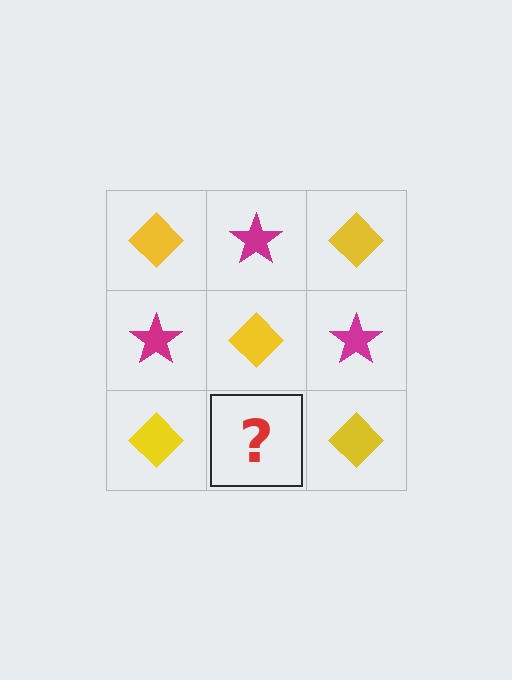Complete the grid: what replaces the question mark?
The question mark should be replaced with a magenta star.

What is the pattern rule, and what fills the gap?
The rule is that it alternates yellow diamond and magenta star in a checkerboard pattern. The gap should be filled with a magenta star.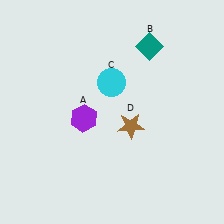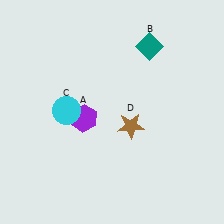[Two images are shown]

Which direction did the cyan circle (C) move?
The cyan circle (C) moved left.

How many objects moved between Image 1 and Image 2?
1 object moved between the two images.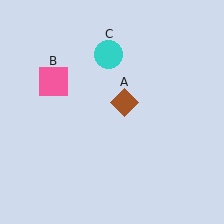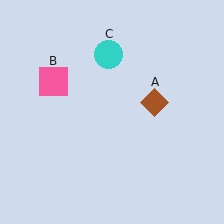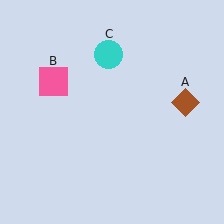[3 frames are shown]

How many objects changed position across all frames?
1 object changed position: brown diamond (object A).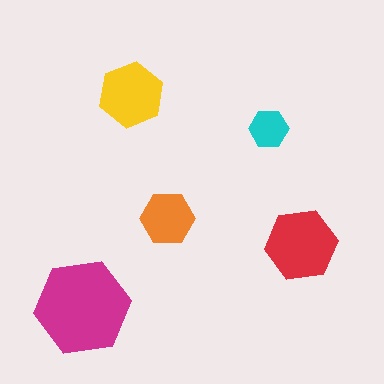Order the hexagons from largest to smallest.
the magenta one, the red one, the yellow one, the orange one, the cyan one.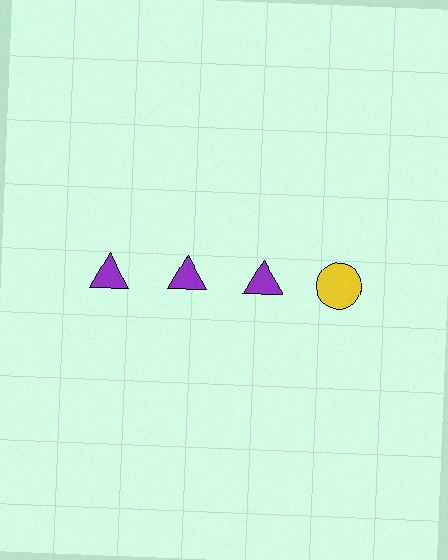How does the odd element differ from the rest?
It differs in both color (yellow instead of purple) and shape (circle instead of triangle).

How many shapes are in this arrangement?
There are 4 shapes arranged in a grid pattern.